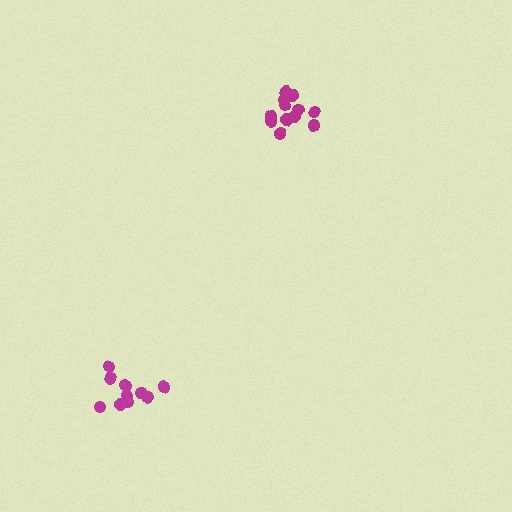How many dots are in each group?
Group 1: 10 dots, Group 2: 12 dots (22 total).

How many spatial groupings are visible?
There are 2 spatial groupings.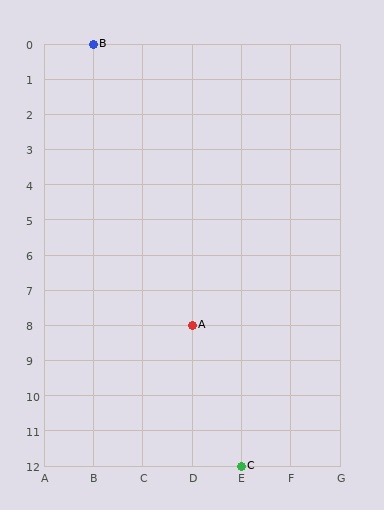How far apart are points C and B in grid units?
Points C and B are 3 columns and 12 rows apart (about 12.4 grid units diagonally).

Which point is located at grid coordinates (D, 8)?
Point A is at (D, 8).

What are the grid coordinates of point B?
Point B is at grid coordinates (B, 0).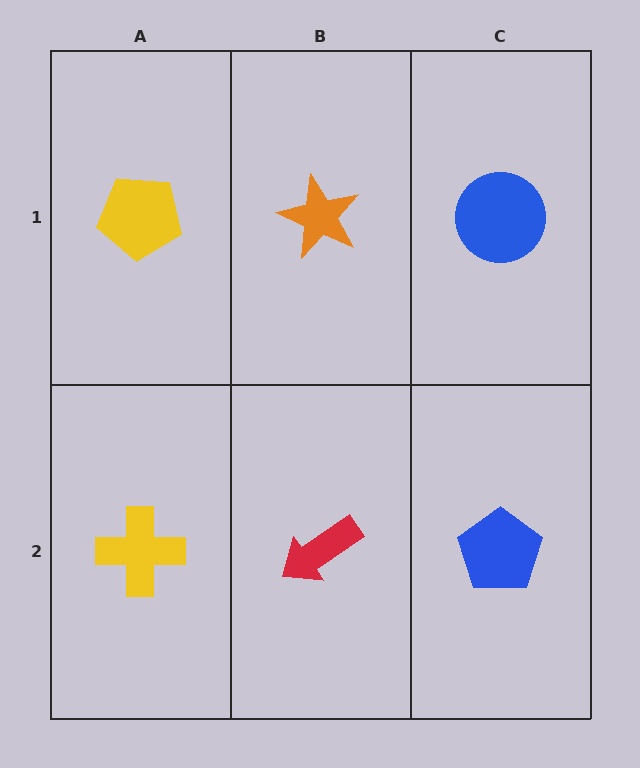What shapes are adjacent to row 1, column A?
A yellow cross (row 2, column A), an orange star (row 1, column B).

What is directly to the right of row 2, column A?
A red arrow.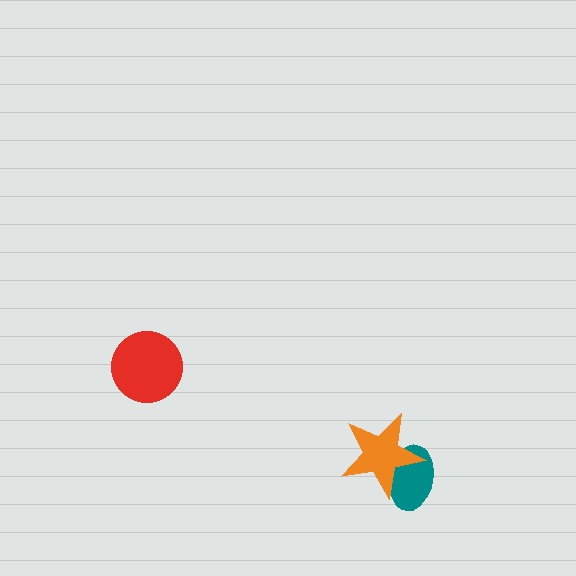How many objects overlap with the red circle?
0 objects overlap with the red circle.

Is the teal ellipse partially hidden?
Yes, it is partially covered by another shape.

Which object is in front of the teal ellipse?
The orange star is in front of the teal ellipse.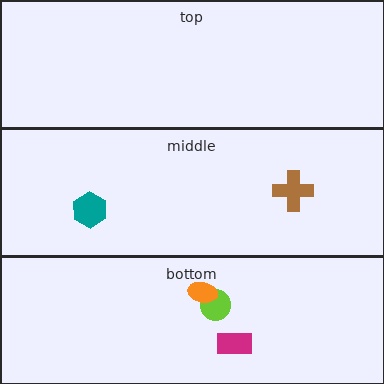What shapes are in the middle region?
The teal hexagon, the brown cross.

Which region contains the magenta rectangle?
The bottom region.